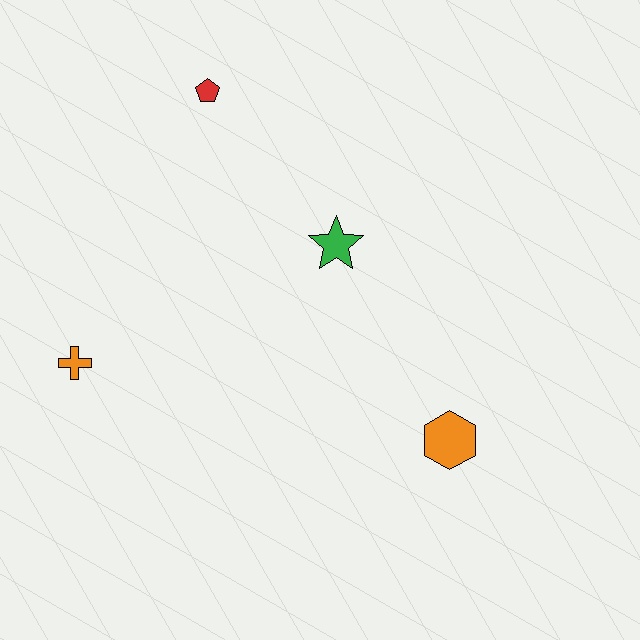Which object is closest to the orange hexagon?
The green star is closest to the orange hexagon.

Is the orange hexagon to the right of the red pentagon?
Yes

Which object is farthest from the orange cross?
The orange hexagon is farthest from the orange cross.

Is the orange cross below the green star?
Yes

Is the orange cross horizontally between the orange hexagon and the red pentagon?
No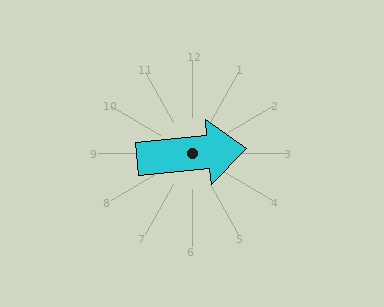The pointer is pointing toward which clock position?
Roughly 3 o'clock.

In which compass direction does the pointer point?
East.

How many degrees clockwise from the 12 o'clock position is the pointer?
Approximately 85 degrees.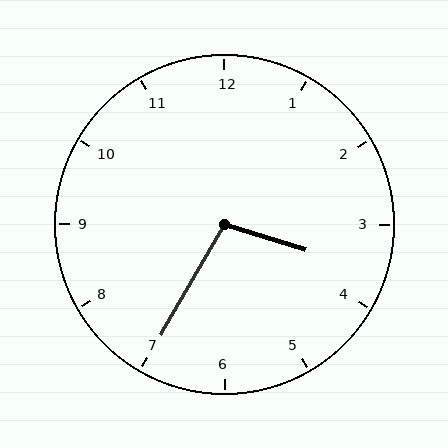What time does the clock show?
3:35.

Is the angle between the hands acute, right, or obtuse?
It is obtuse.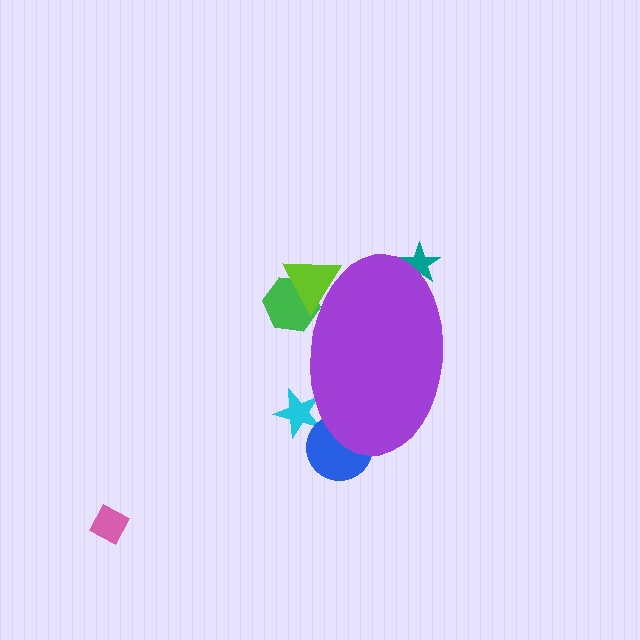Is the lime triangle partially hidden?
Yes, the lime triangle is partially hidden behind the purple ellipse.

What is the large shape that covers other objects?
A purple ellipse.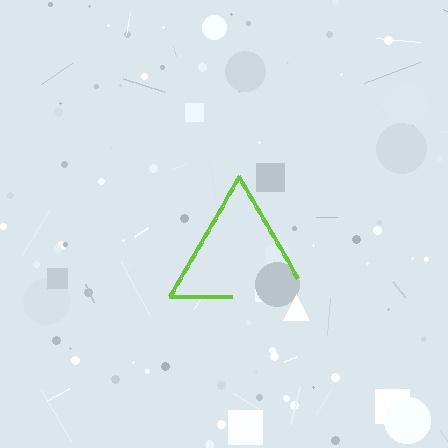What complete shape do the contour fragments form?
The contour fragments form a triangle.